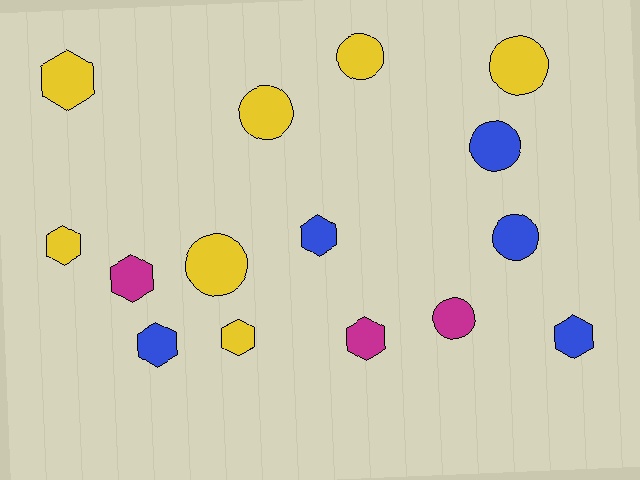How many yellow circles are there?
There are 4 yellow circles.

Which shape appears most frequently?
Hexagon, with 8 objects.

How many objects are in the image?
There are 15 objects.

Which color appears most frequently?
Yellow, with 7 objects.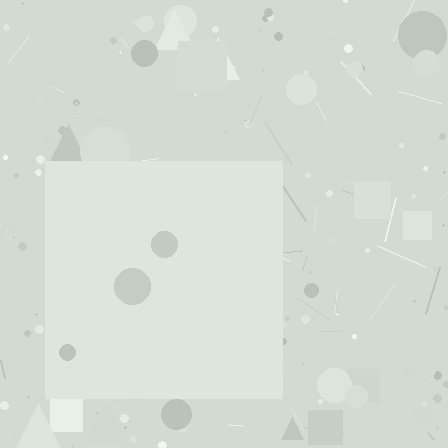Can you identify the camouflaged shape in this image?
The camouflaged shape is a square.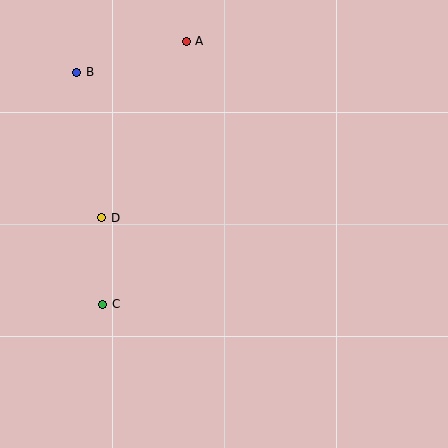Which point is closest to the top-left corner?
Point B is closest to the top-left corner.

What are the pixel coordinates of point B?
Point B is at (77, 72).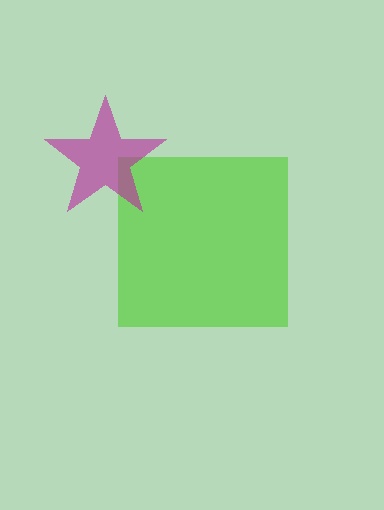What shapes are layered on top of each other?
The layered shapes are: a lime square, a magenta star.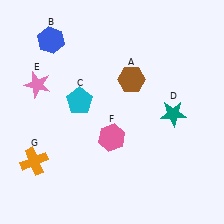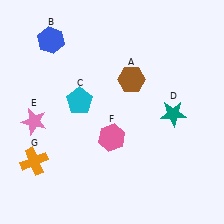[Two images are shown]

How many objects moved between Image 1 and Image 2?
1 object moved between the two images.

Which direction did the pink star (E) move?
The pink star (E) moved down.